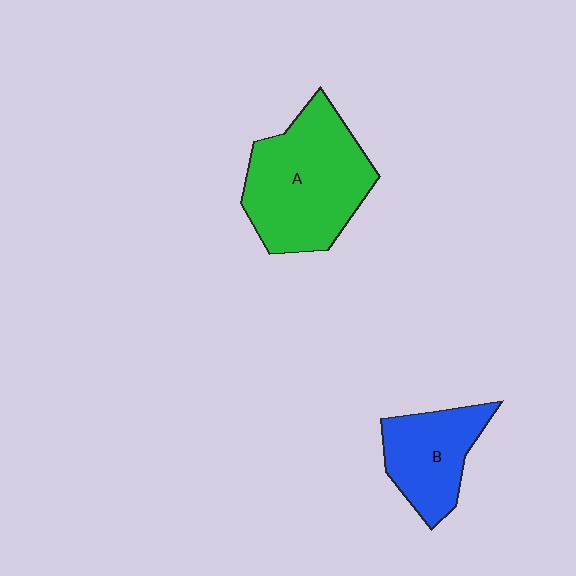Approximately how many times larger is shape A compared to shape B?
Approximately 1.7 times.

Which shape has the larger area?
Shape A (green).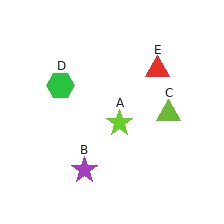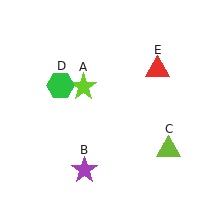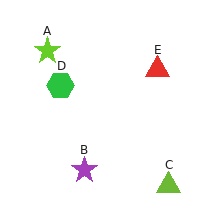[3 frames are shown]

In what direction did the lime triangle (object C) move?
The lime triangle (object C) moved down.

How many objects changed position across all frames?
2 objects changed position: lime star (object A), lime triangle (object C).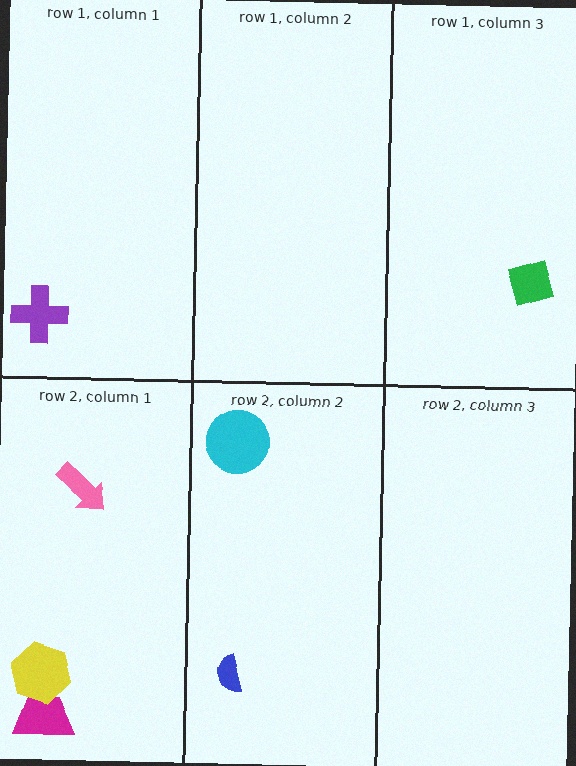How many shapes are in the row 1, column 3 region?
1.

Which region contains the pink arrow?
The row 2, column 1 region.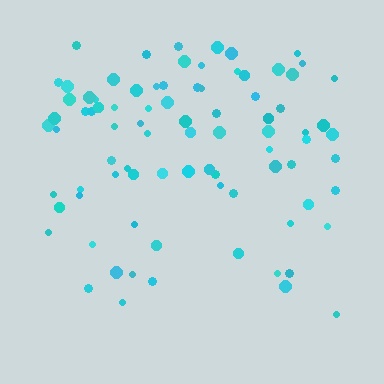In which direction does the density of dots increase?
From bottom to top, with the top side densest.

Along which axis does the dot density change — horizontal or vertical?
Vertical.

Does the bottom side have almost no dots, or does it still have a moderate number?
Still a moderate number, just noticeably fewer than the top.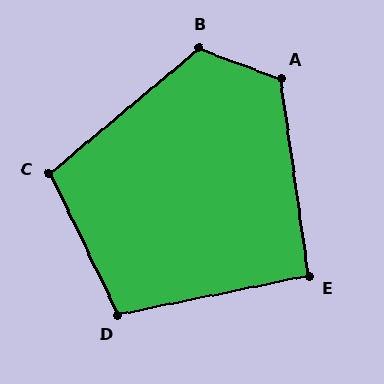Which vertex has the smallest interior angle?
E, at approximately 94 degrees.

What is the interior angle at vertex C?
Approximately 104 degrees (obtuse).